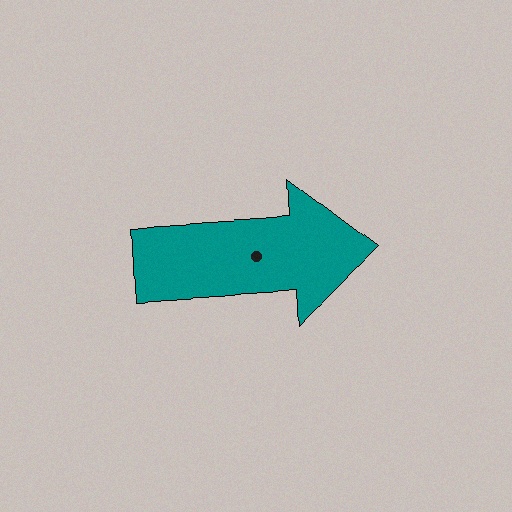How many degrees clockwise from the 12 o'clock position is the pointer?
Approximately 86 degrees.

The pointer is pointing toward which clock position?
Roughly 3 o'clock.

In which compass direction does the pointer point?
East.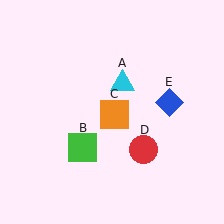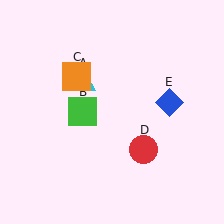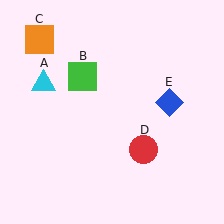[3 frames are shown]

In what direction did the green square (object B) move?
The green square (object B) moved up.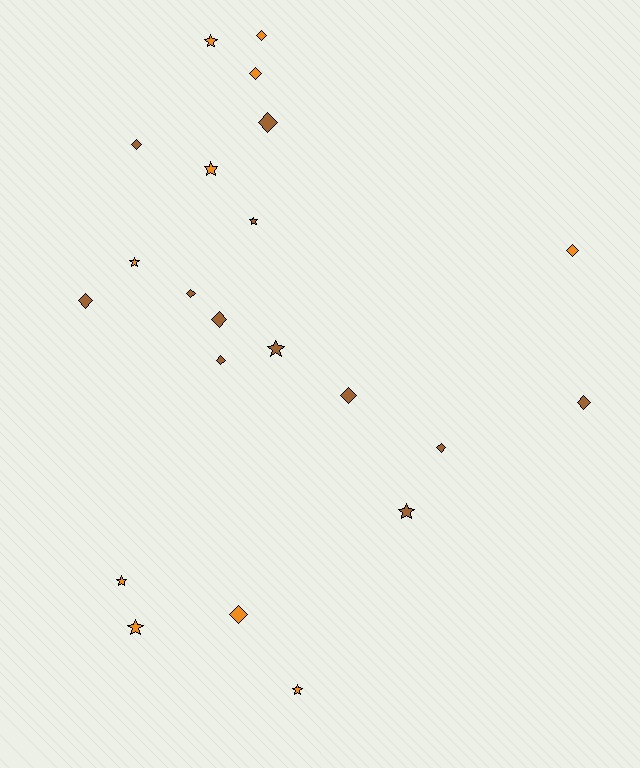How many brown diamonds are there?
There are 9 brown diamonds.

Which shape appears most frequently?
Diamond, with 13 objects.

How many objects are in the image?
There are 22 objects.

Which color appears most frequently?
Brown, with 12 objects.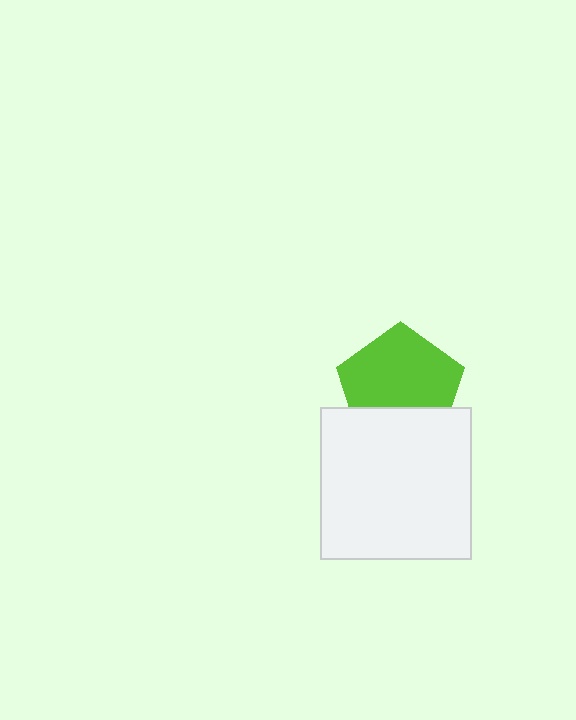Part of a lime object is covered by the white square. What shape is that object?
It is a pentagon.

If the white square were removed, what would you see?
You would see the complete lime pentagon.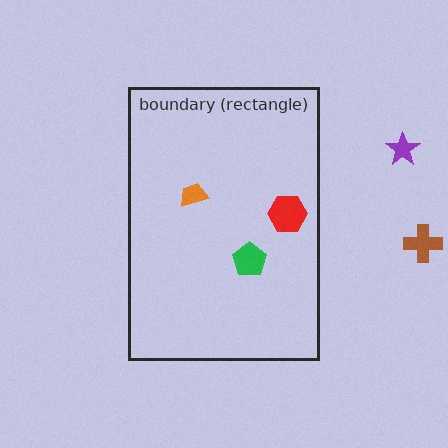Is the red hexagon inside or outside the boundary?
Inside.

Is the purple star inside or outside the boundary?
Outside.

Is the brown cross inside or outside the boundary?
Outside.